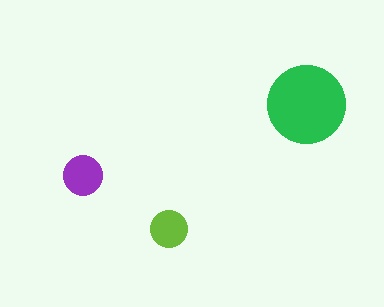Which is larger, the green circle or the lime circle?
The green one.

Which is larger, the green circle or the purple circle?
The green one.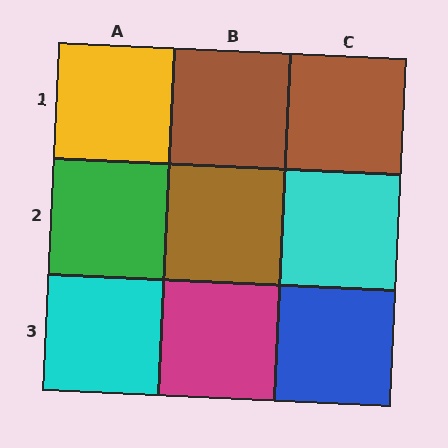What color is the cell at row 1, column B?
Brown.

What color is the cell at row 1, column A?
Yellow.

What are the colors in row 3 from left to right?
Cyan, magenta, blue.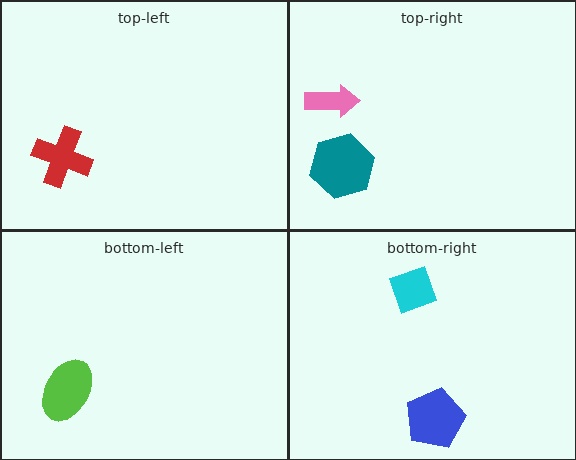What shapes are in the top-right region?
The pink arrow, the teal hexagon.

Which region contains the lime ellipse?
The bottom-left region.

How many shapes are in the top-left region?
1.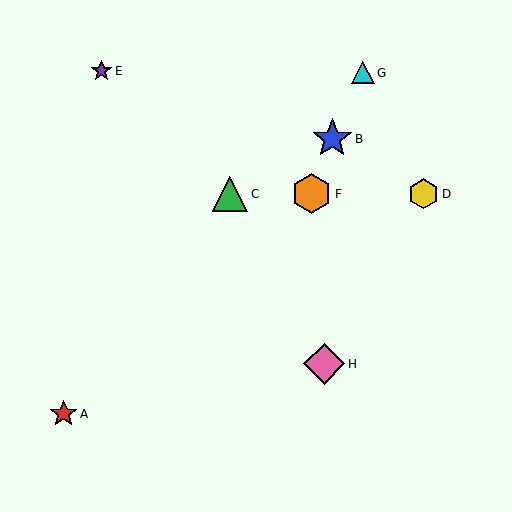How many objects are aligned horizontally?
3 objects (C, D, F) are aligned horizontally.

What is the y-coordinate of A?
Object A is at y≈414.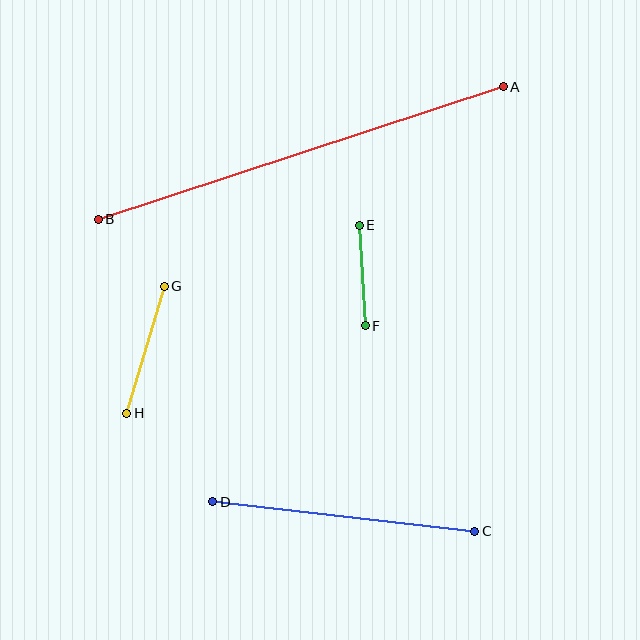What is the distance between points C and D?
The distance is approximately 264 pixels.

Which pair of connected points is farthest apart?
Points A and B are farthest apart.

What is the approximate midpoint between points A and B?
The midpoint is at approximately (301, 153) pixels.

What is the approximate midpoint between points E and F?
The midpoint is at approximately (362, 276) pixels.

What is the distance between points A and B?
The distance is approximately 426 pixels.